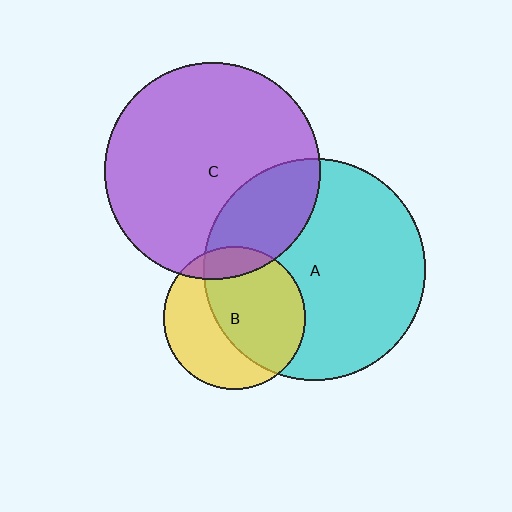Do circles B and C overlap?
Yes.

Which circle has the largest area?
Circle A (cyan).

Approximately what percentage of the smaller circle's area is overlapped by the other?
Approximately 15%.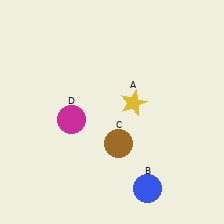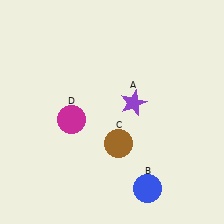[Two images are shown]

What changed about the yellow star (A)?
In Image 1, A is yellow. In Image 2, it changed to purple.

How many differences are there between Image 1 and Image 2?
There is 1 difference between the two images.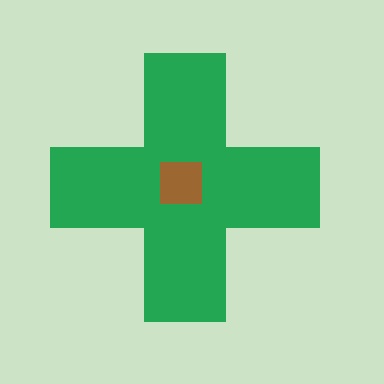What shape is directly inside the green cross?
The brown square.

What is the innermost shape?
The brown square.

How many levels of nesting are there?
2.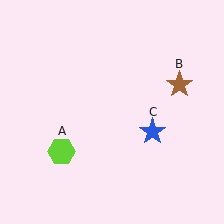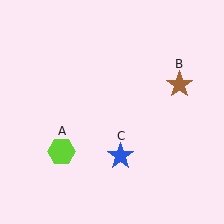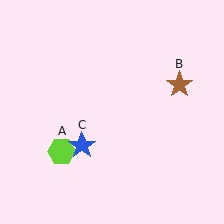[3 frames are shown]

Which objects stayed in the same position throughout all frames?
Lime hexagon (object A) and brown star (object B) remained stationary.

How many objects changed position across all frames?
1 object changed position: blue star (object C).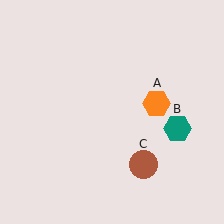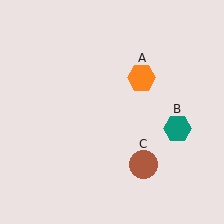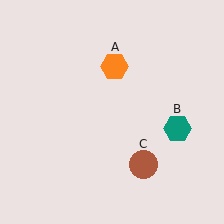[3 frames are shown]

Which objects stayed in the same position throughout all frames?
Teal hexagon (object B) and brown circle (object C) remained stationary.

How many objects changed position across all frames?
1 object changed position: orange hexagon (object A).